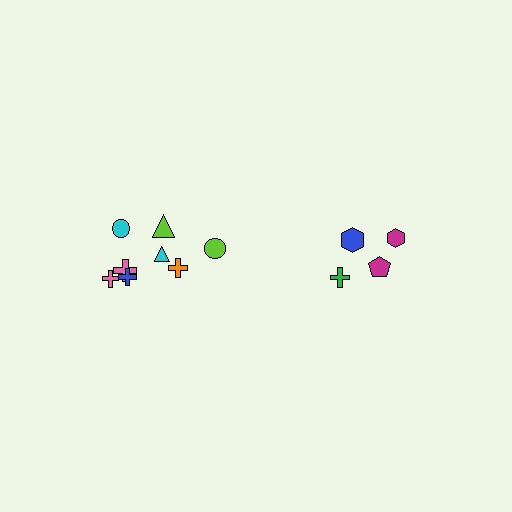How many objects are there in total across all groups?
There are 12 objects.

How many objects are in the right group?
There are 4 objects.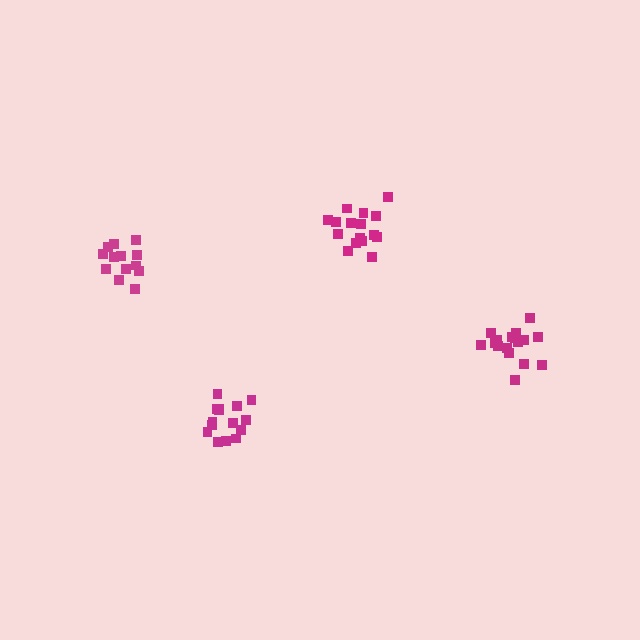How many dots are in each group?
Group 1: 16 dots, Group 2: 13 dots, Group 3: 17 dots, Group 4: 15 dots (61 total).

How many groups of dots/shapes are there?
There are 4 groups.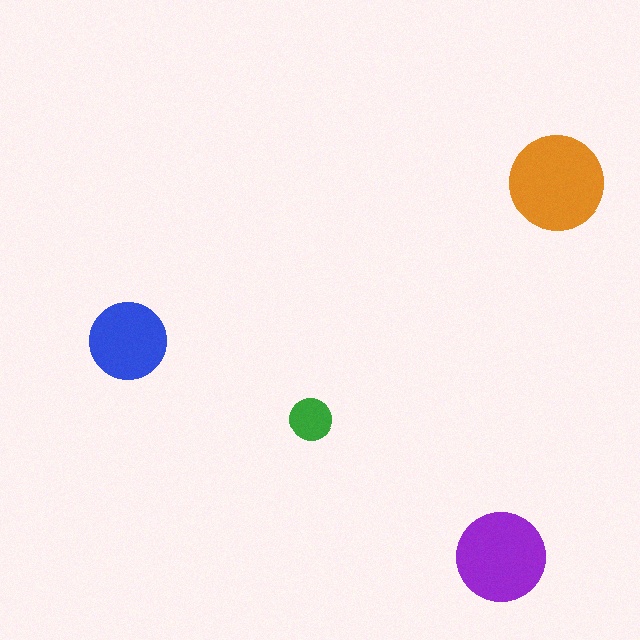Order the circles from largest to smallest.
the orange one, the purple one, the blue one, the green one.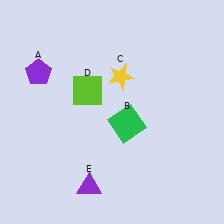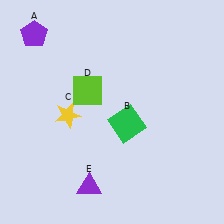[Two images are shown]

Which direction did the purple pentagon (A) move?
The purple pentagon (A) moved up.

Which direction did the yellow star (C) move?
The yellow star (C) moved left.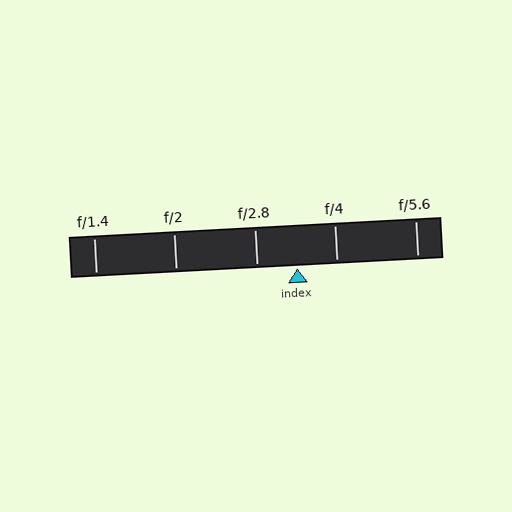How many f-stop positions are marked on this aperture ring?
There are 5 f-stop positions marked.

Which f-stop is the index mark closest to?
The index mark is closest to f/4.